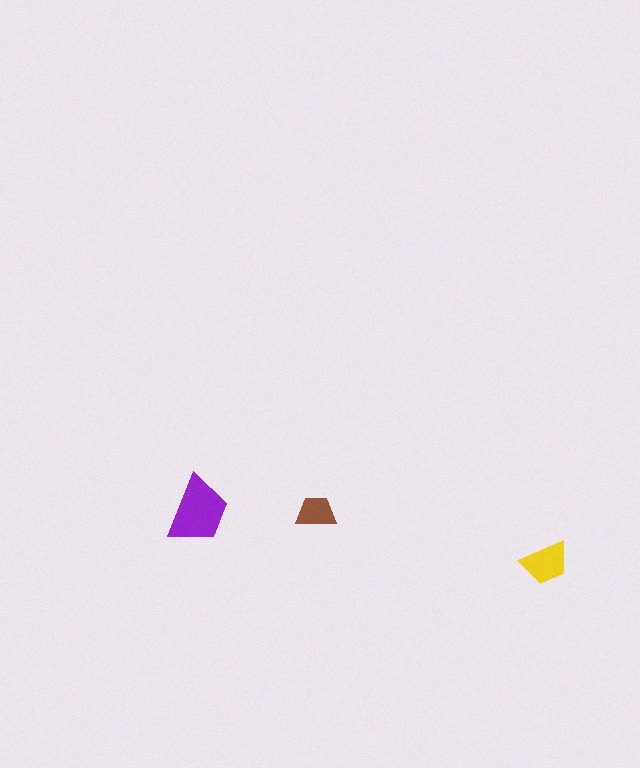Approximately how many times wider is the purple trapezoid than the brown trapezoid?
About 1.5 times wider.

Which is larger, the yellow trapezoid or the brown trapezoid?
The yellow one.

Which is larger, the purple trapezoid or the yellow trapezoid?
The purple one.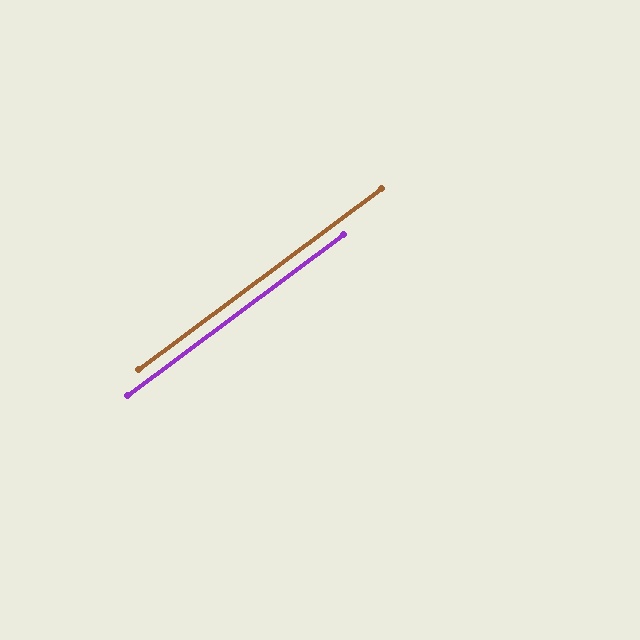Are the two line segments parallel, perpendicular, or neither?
Parallel — their directions differ by only 0.1°.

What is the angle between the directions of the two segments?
Approximately 0 degrees.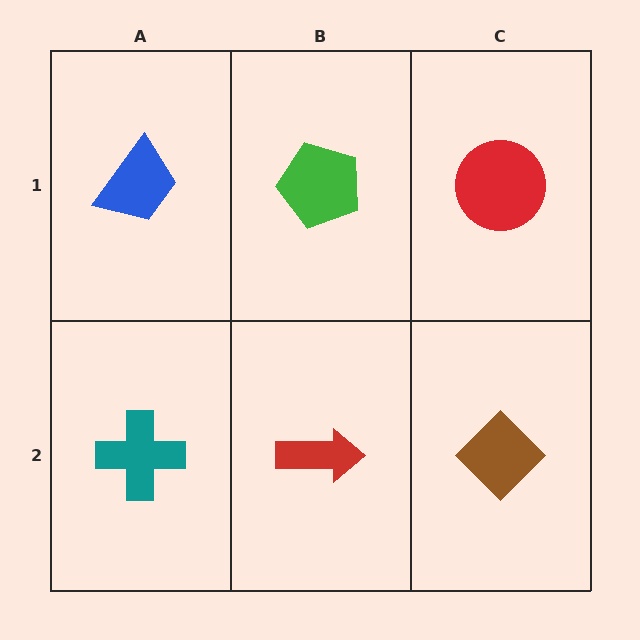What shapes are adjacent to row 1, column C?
A brown diamond (row 2, column C), a green pentagon (row 1, column B).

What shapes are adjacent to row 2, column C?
A red circle (row 1, column C), a red arrow (row 2, column B).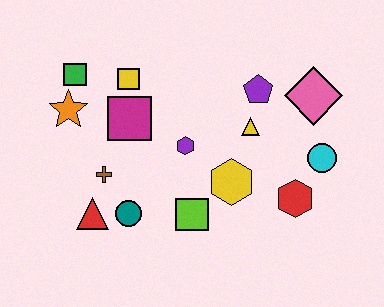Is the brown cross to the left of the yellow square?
Yes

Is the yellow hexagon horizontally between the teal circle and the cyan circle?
Yes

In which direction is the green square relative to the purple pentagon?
The green square is to the left of the purple pentagon.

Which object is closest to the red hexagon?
The cyan circle is closest to the red hexagon.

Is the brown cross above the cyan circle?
No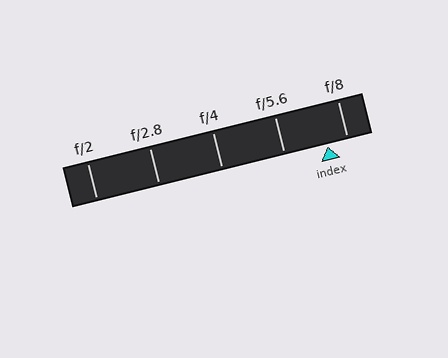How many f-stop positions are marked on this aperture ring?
There are 5 f-stop positions marked.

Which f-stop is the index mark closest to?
The index mark is closest to f/8.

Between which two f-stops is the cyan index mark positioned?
The index mark is between f/5.6 and f/8.